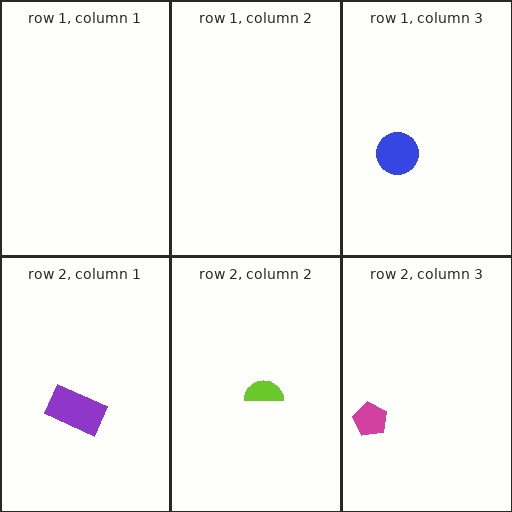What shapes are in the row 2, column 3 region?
The magenta pentagon.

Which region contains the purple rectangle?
The row 2, column 1 region.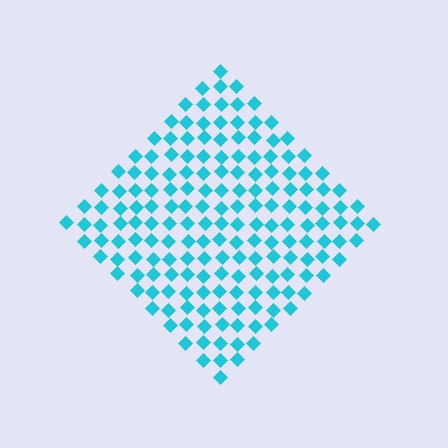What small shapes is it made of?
It is made of small diamonds.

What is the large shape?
The large shape is a diamond.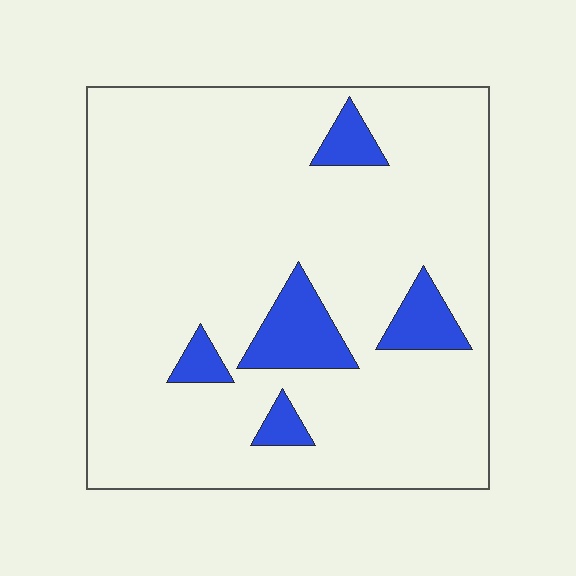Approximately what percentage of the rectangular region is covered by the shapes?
Approximately 10%.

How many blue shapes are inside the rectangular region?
5.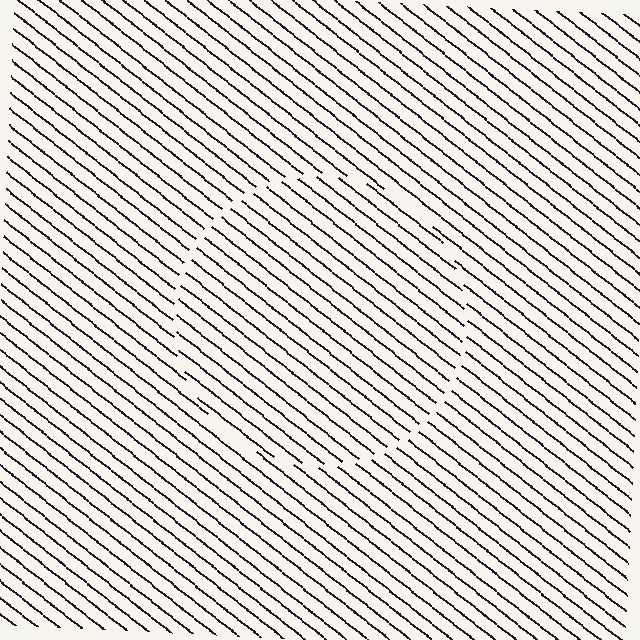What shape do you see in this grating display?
An illusory circle. The interior of the shape contains the same grating, shifted by half a period — the contour is defined by the phase discontinuity where line-ends from the inner and outer gratings abut.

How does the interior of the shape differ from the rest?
The interior of the shape contains the same grating, shifted by half a period — the contour is defined by the phase discontinuity where line-ends from the inner and outer gratings abut.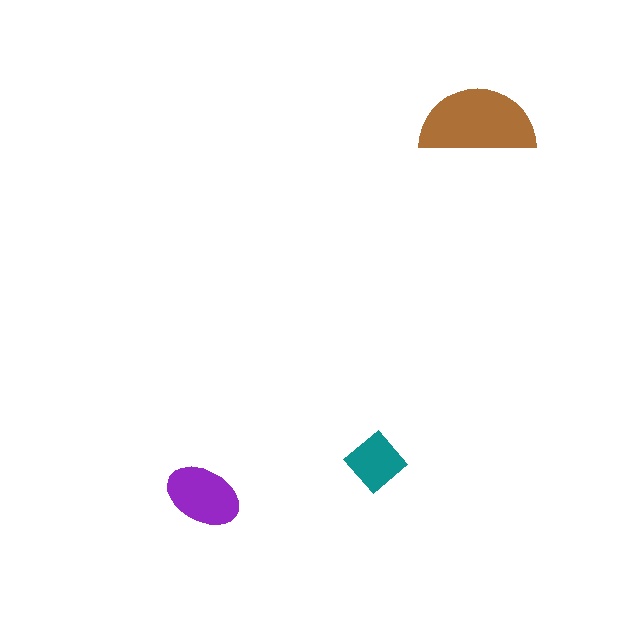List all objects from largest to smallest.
The brown semicircle, the purple ellipse, the teal diamond.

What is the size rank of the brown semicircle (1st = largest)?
1st.